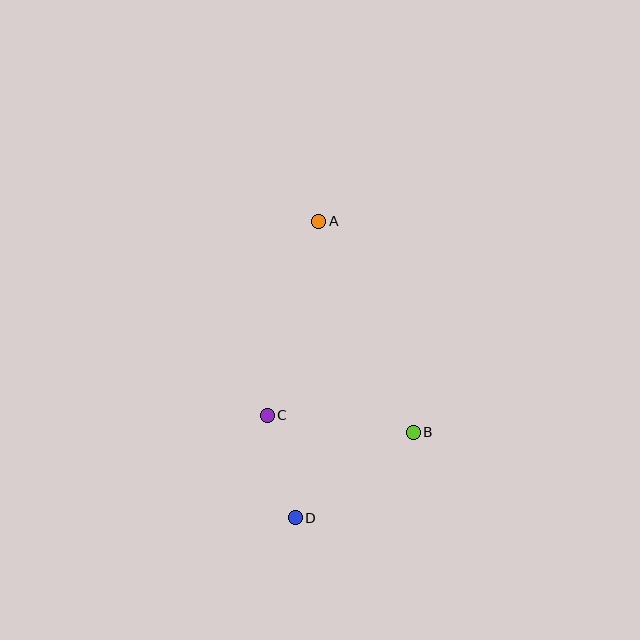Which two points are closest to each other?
Points C and D are closest to each other.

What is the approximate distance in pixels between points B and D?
The distance between B and D is approximately 146 pixels.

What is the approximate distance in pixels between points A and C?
The distance between A and C is approximately 201 pixels.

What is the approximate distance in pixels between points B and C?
The distance between B and C is approximately 147 pixels.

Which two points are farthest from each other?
Points A and D are farthest from each other.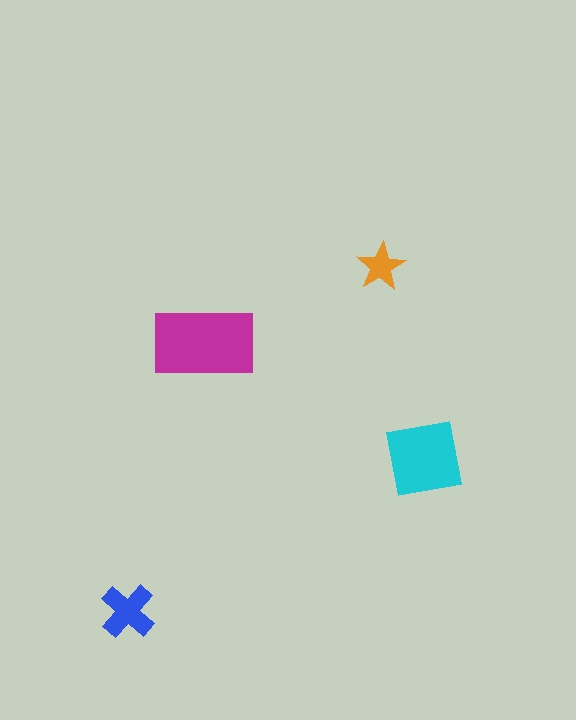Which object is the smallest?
The orange star.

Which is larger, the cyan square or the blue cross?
The cyan square.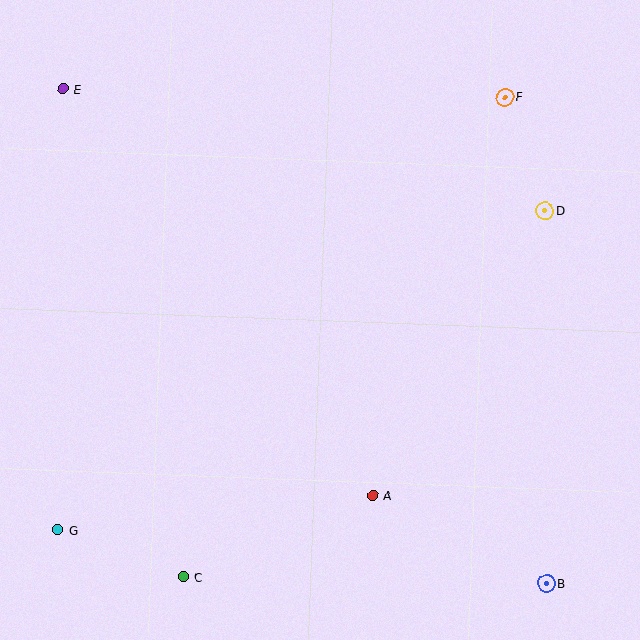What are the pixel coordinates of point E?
Point E is at (63, 89).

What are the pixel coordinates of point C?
Point C is at (183, 577).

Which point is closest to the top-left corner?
Point E is closest to the top-left corner.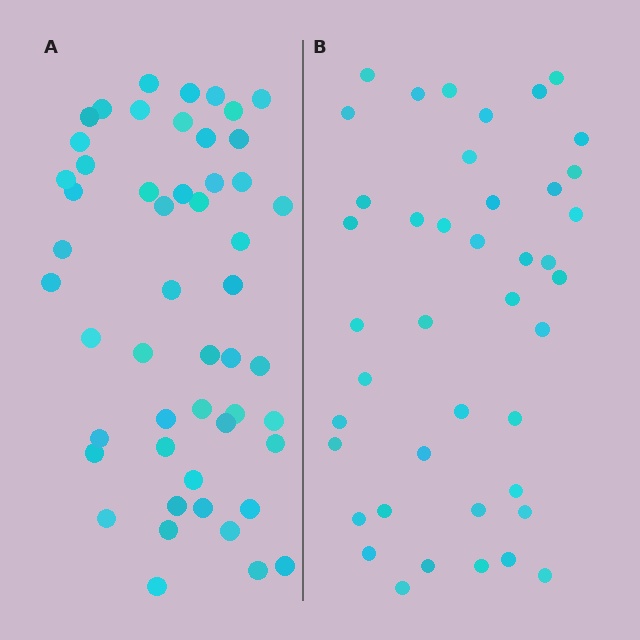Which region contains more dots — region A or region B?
Region A (the left region) has more dots.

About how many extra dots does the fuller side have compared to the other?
Region A has roughly 8 or so more dots than region B.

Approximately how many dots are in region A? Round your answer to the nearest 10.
About 50 dots. (The exact count is 51, which rounds to 50.)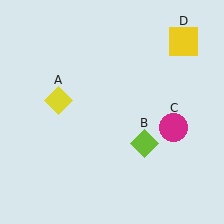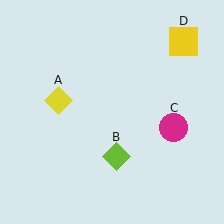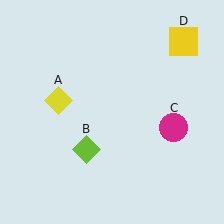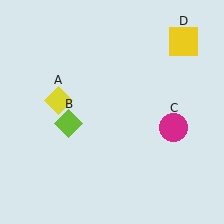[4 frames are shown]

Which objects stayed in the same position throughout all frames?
Yellow diamond (object A) and magenta circle (object C) and yellow square (object D) remained stationary.